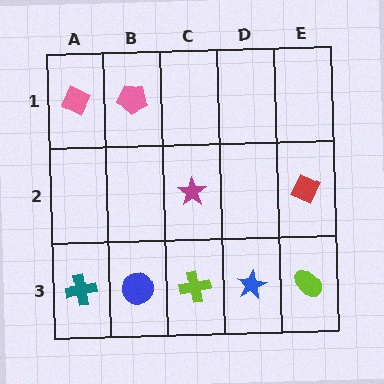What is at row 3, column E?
A lime ellipse.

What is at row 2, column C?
A magenta star.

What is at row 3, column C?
A lime cross.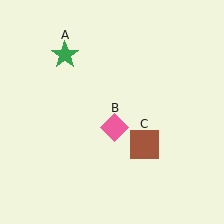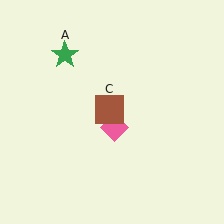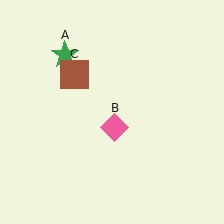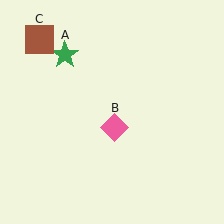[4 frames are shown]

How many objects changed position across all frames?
1 object changed position: brown square (object C).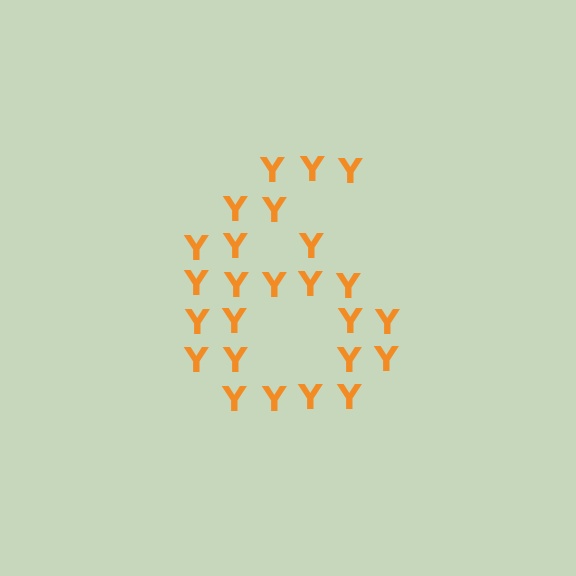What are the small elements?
The small elements are letter Y's.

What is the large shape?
The large shape is the digit 6.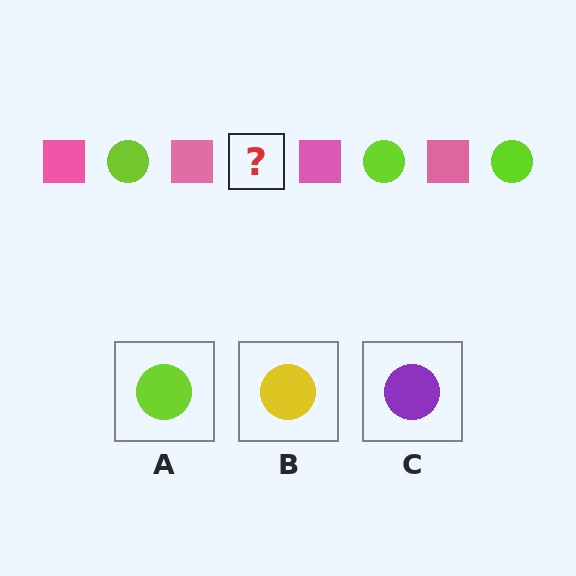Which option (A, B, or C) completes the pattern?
A.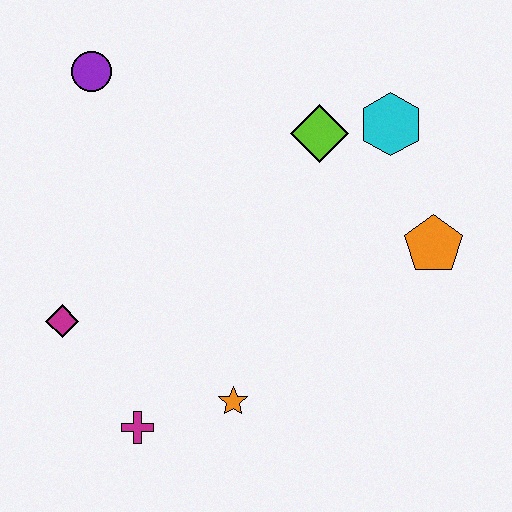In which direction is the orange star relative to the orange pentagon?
The orange star is to the left of the orange pentagon.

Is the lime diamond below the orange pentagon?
No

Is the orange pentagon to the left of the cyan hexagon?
No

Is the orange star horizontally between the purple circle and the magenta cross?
No